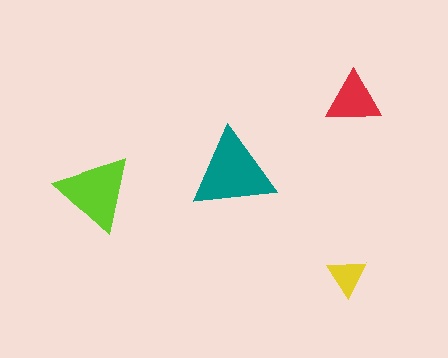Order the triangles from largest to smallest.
the teal one, the lime one, the red one, the yellow one.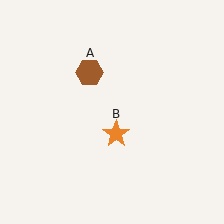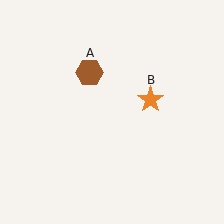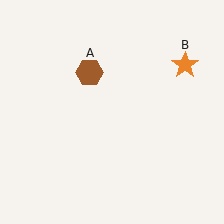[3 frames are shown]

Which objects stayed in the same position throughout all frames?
Brown hexagon (object A) remained stationary.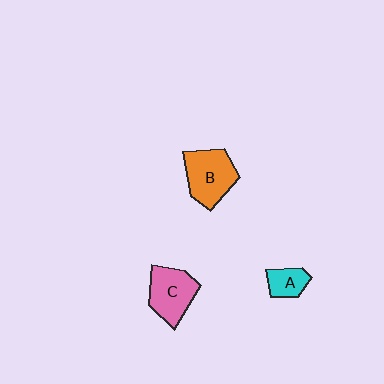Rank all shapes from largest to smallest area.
From largest to smallest: B (orange), C (pink), A (cyan).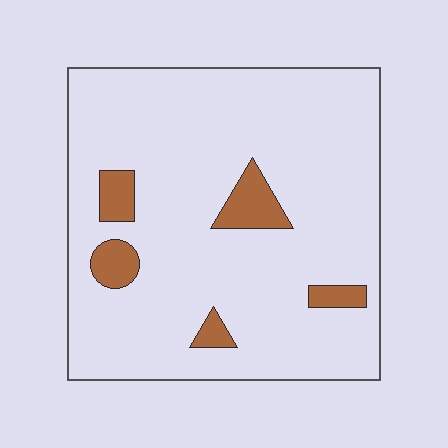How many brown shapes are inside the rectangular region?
5.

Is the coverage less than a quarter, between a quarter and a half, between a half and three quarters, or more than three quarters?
Less than a quarter.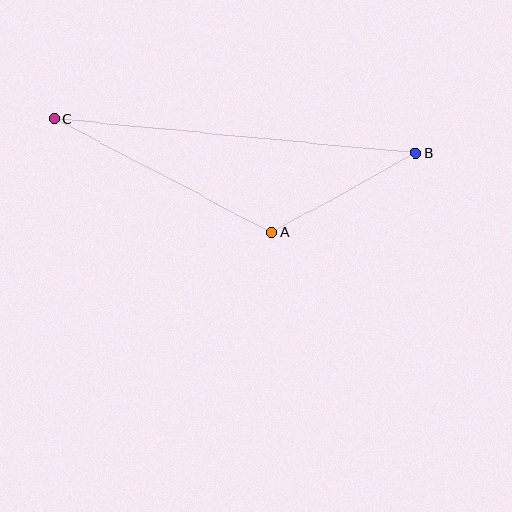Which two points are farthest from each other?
Points B and C are farthest from each other.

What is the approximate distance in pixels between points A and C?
The distance between A and C is approximately 245 pixels.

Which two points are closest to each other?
Points A and B are closest to each other.